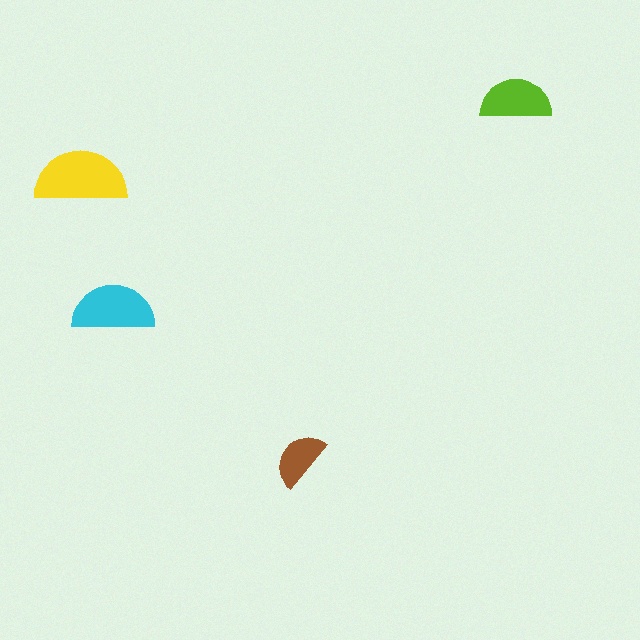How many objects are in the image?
There are 4 objects in the image.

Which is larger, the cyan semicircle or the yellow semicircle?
The yellow one.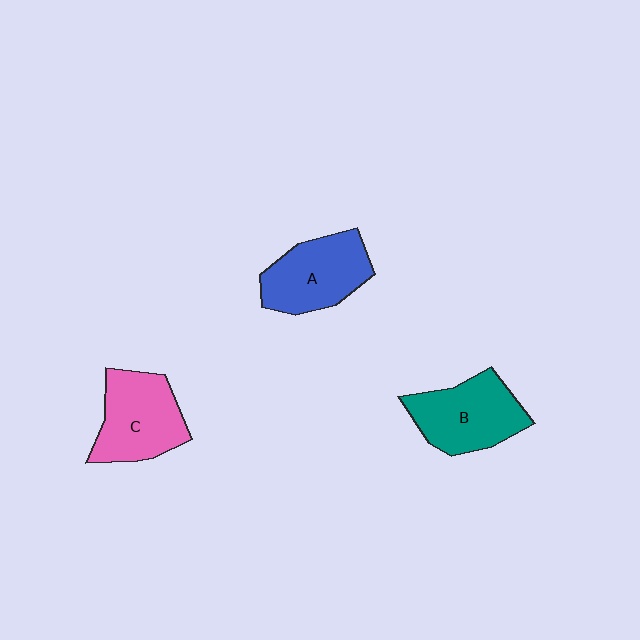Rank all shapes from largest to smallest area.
From largest to smallest: C (pink), B (teal), A (blue).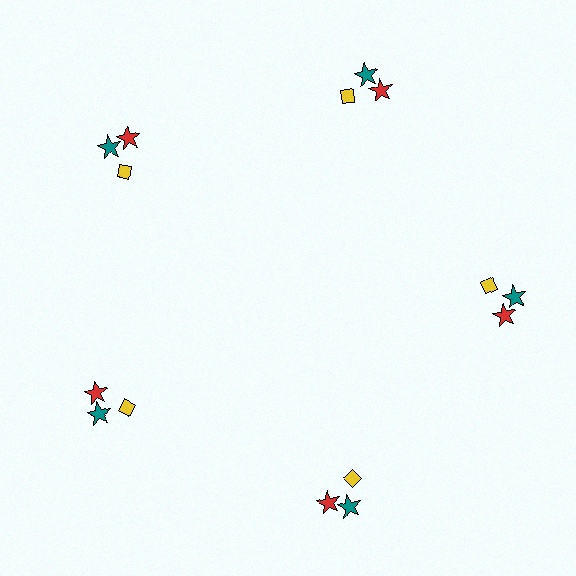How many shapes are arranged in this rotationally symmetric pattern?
There are 15 shapes, arranged in 5 groups of 3.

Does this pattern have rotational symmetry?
Yes, this pattern has 5-fold rotational symmetry. It looks the same after rotating 72 degrees around the center.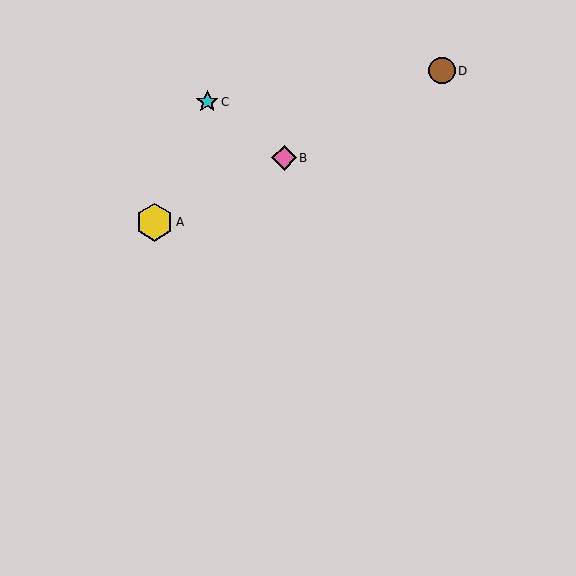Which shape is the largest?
The yellow hexagon (labeled A) is the largest.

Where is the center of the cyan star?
The center of the cyan star is at (207, 102).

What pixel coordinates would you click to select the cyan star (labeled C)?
Click at (207, 102) to select the cyan star C.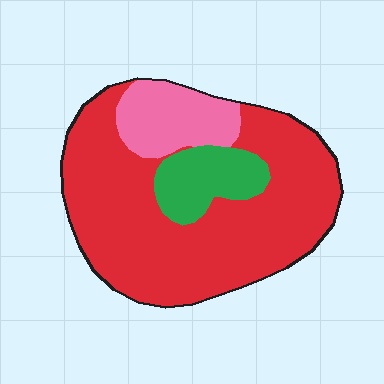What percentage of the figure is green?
Green takes up about one eighth (1/8) of the figure.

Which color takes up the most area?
Red, at roughly 70%.